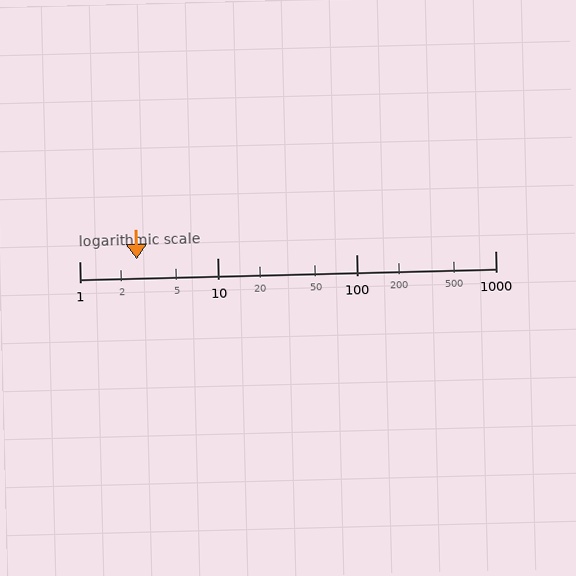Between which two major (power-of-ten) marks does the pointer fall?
The pointer is between 1 and 10.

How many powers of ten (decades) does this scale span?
The scale spans 3 decades, from 1 to 1000.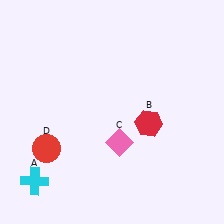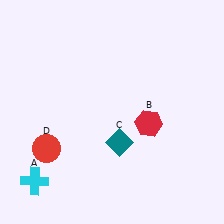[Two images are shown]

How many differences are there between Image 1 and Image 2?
There is 1 difference between the two images.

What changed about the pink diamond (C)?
In Image 1, C is pink. In Image 2, it changed to teal.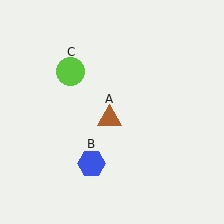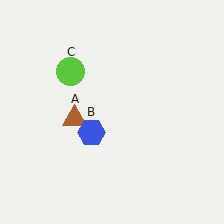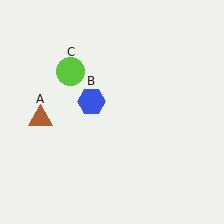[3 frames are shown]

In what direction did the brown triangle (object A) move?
The brown triangle (object A) moved left.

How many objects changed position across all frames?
2 objects changed position: brown triangle (object A), blue hexagon (object B).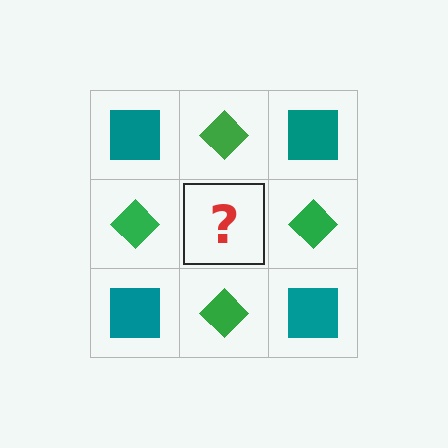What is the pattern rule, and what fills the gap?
The rule is that it alternates teal square and green diamond in a checkerboard pattern. The gap should be filled with a teal square.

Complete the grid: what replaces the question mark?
The question mark should be replaced with a teal square.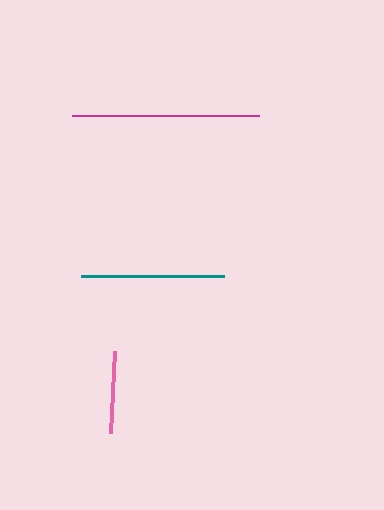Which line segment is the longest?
The magenta line is the longest at approximately 187 pixels.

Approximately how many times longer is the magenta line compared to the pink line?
The magenta line is approximately 2.3 times the length of the pink line.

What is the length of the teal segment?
The teal segment is approximately 143 pixels long.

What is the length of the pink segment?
The pink segment is approximately 83 pixels long.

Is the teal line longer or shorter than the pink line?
The teal line is longer than the pink line.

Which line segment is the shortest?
The pink line is the shortest at approximately 83 pixels.